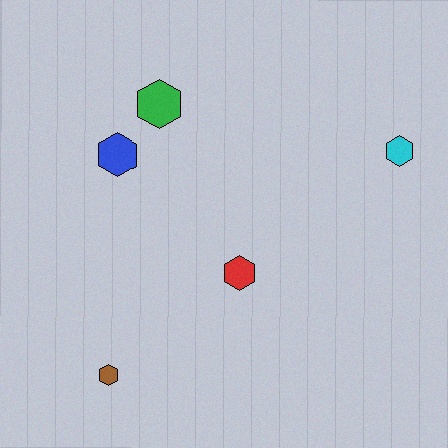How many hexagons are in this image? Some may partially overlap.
There are 5 hexagons.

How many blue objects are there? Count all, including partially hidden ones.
There is 1 blue object.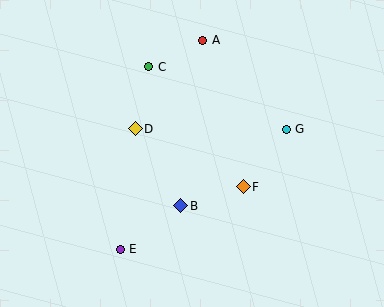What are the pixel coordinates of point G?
Point G is at (286, 129).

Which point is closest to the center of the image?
Point B at (181, 206) is closest to the center.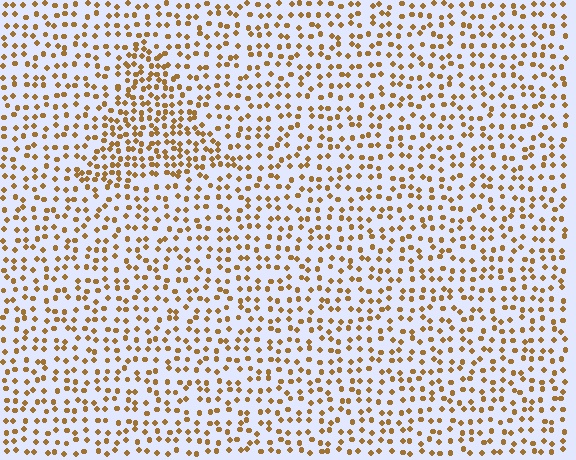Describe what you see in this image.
The image contains small brown elements arranged at two different densities. A triangle-shaped region is visible where the elements are more densely packed than the surrounding area.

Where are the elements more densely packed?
The elements are more densely packed inside the triangle boundary.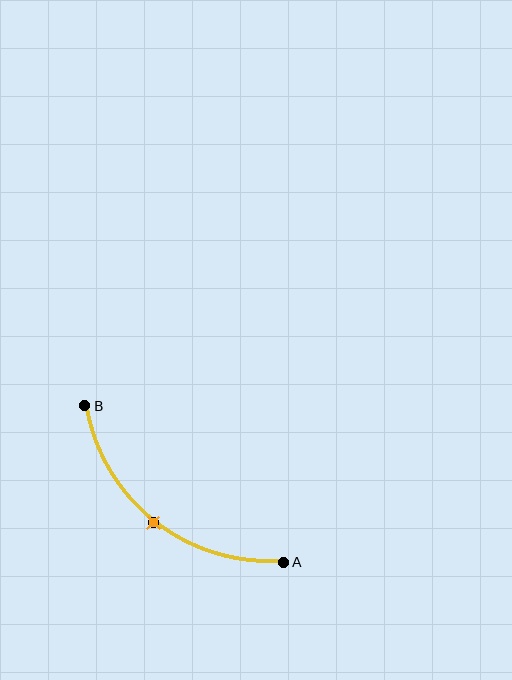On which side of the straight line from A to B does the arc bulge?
The arc bulges below and to the left of the straight line connecting A and B.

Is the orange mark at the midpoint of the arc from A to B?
Yes. The orange mark lies on the arc at equal arc-length from both A and B — it is the arc midpoint.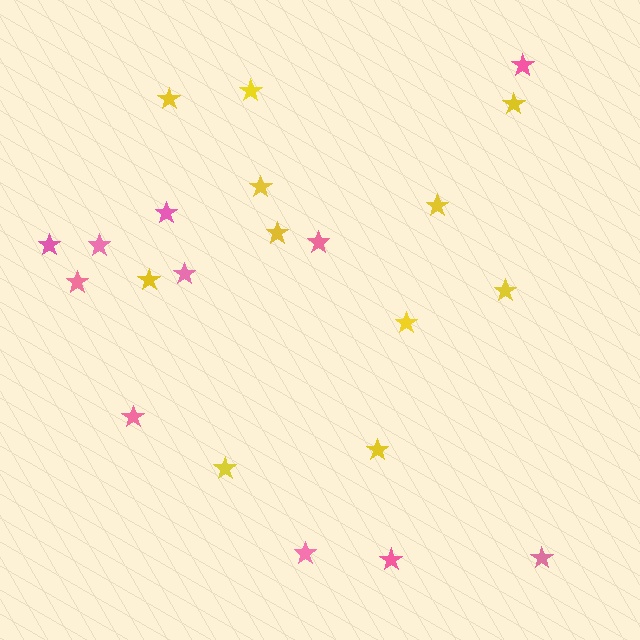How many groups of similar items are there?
There are 2 groups: one group of pink stars (11) and one group of yellow stars (11).